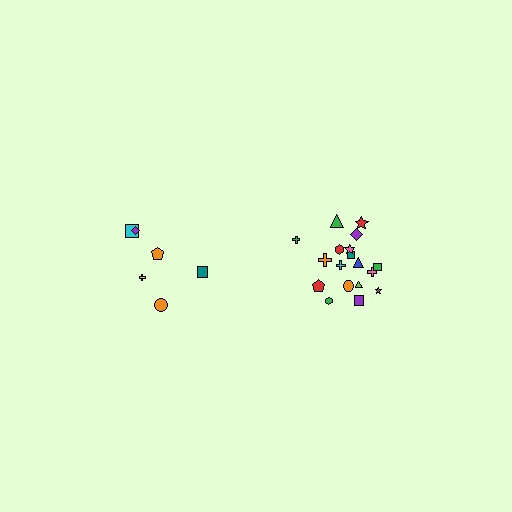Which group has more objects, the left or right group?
The right group.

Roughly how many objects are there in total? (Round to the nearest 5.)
Roughly 25 objects in total.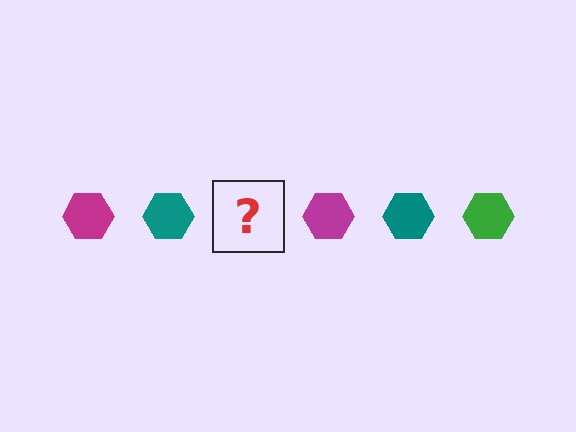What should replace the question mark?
The question mark should be replaced with a green hexagon.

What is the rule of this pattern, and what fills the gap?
The rule is that the pattern cycles through magenta, teal, green hexagons. The gap should be filled with a green hexagon.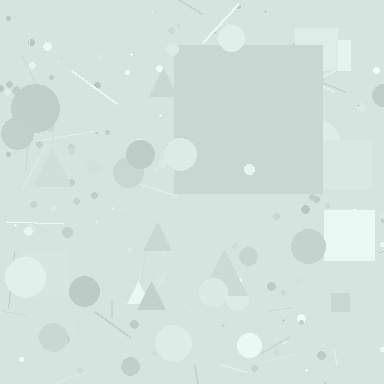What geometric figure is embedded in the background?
A square is embedded in the background.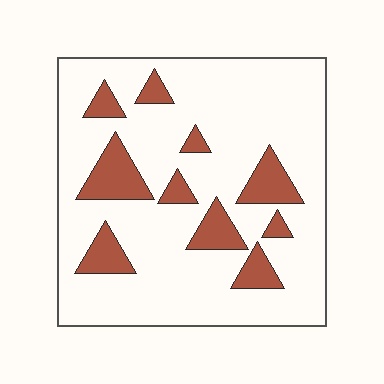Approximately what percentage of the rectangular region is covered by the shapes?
Approximately 20%.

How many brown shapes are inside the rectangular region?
10.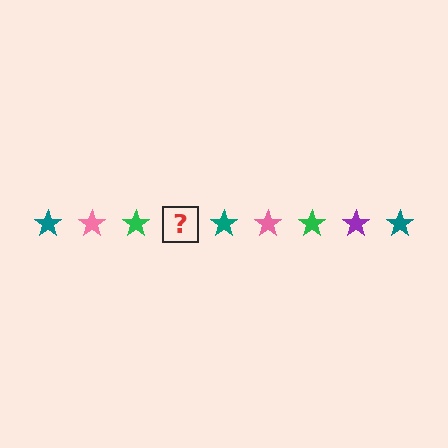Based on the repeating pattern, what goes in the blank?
The blank should be a purple star.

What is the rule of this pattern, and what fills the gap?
The rule is that the pattern cycles through teal, pink, green, purple stars. The gap should be filled with a purple star.